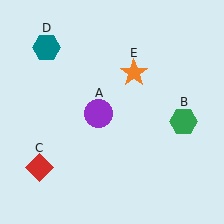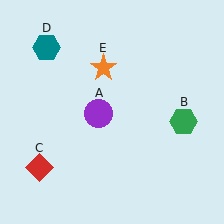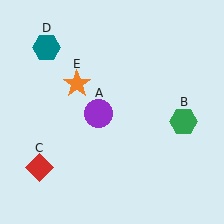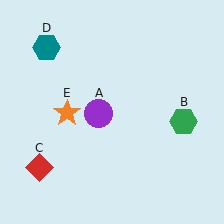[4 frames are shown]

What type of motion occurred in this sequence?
The orange star (object E) rotated counterclockwise around the center of the scene.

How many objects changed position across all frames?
1 object changed position: orange star (object E).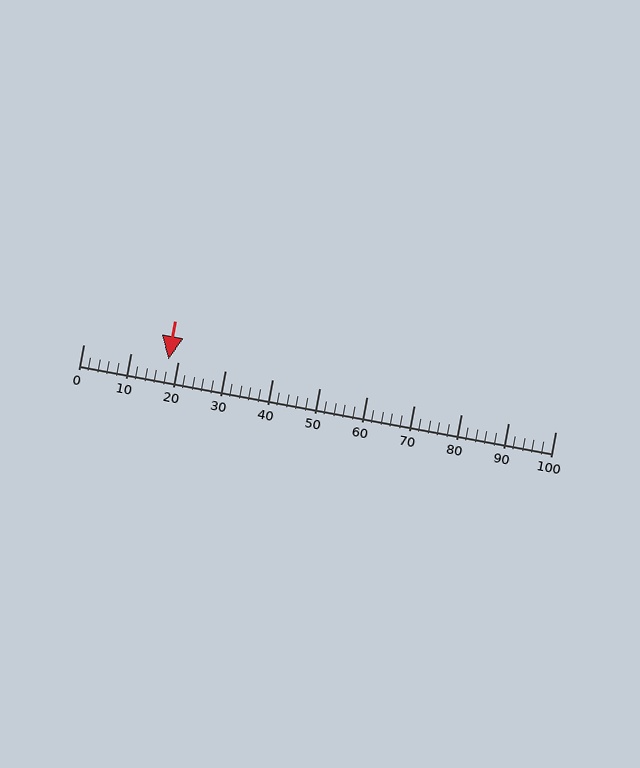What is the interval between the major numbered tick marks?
The major tick marks are spaced 10 units apart.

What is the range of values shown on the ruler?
The ruler shows values from 0 to 100.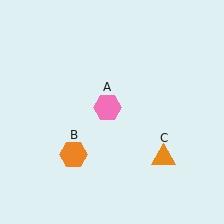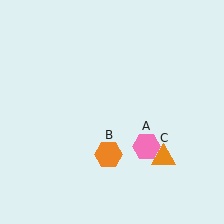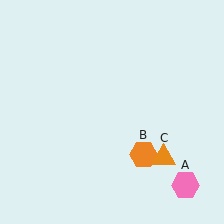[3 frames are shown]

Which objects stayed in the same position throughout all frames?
Orange triangle (object C) remained stationary.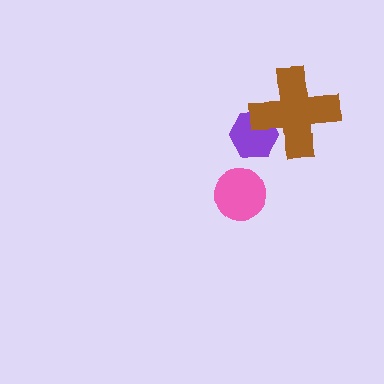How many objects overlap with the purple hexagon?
1 object overlaps with the purple hexagon.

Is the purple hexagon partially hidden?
Yes, it is partially covered by another shape.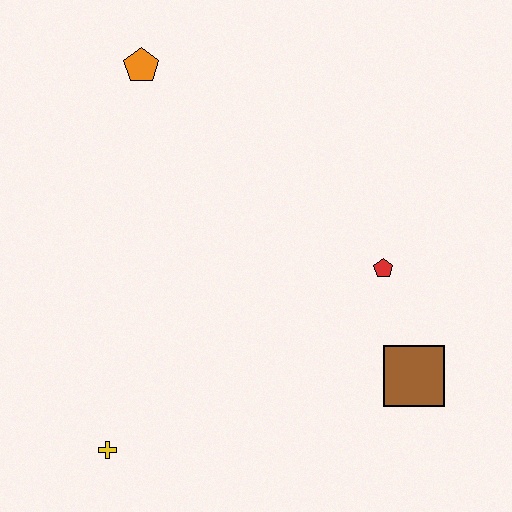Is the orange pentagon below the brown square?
No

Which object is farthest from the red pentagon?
The yellow cross is farthest from the red pentagon.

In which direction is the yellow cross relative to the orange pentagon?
The yellow cross is below the orange pentagon.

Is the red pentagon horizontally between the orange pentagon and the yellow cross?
No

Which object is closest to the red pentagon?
The brown square is closest to the red pentagon.